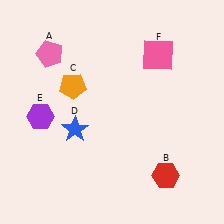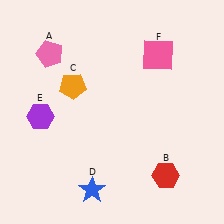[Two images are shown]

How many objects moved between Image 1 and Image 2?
1 object moved between the two images.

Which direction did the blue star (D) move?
The blue star (D) moved down.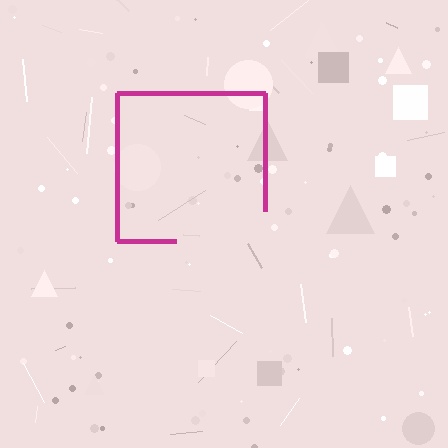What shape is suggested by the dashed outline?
The dashed outline suggests a square.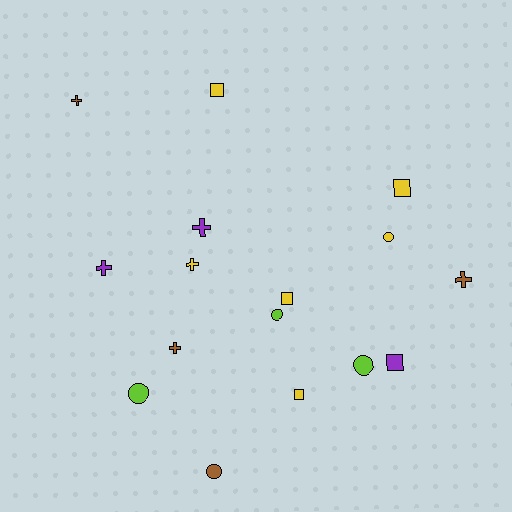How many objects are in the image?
There are 16 objects.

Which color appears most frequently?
Yellow, with 6 objects.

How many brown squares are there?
There are no brown squares.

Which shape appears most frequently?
Cross, with 6 objects.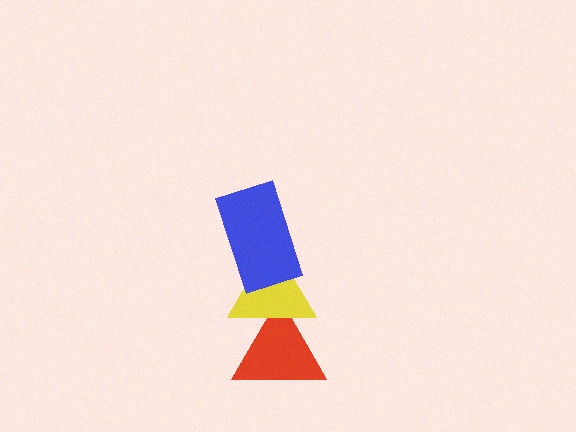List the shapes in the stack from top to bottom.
From top to bottom: the blue rectangle, the yellow triangle, the red triangle.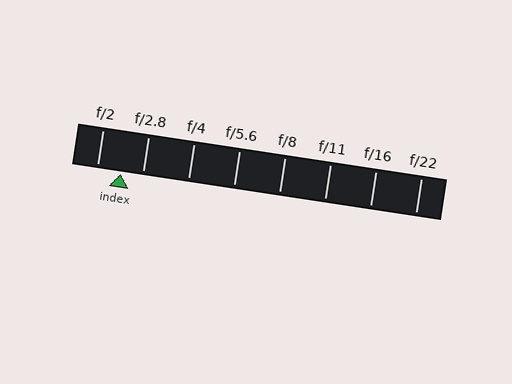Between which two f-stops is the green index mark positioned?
The index mark is between f/2 and f/2.8.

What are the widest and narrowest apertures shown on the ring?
The widest aperture shown is f/2 and the narrowest is f/22.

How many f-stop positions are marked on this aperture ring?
There are 8 f-stop positions marked.